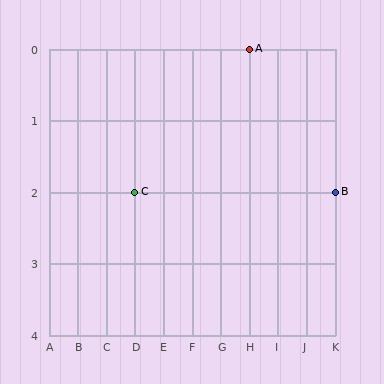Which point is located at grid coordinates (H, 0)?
Point A is at (H, 0).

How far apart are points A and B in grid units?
Points A and B are 3 columns and 2 rows apart (about 3.6 grid units diagonally).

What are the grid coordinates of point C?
Point C is at grid coordinates (D, 2).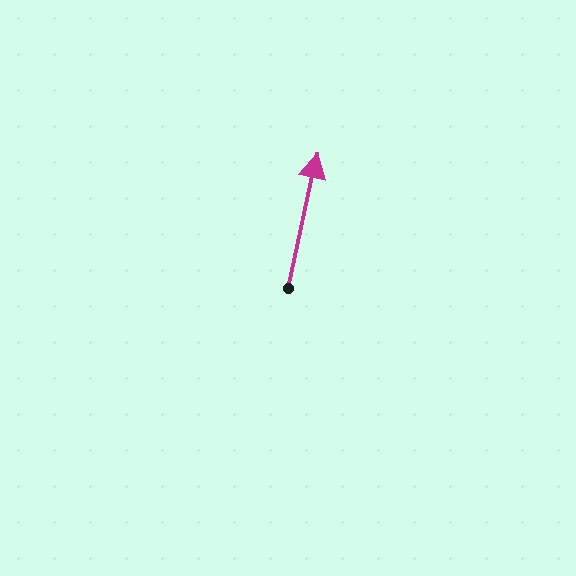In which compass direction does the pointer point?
North.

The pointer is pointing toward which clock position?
Roughly 12 o'clock.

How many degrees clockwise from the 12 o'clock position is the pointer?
Approximately 12 degrees.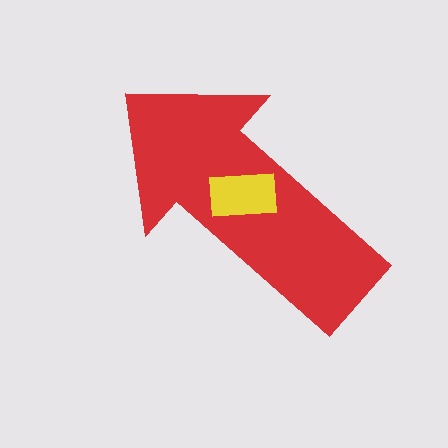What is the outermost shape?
The red arrow.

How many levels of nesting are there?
2.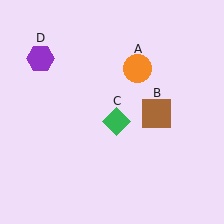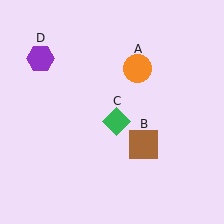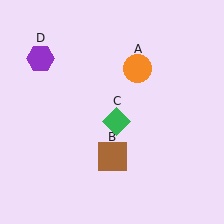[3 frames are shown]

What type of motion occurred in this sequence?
The brown square (object B) rotated clockwise around the center of the scene.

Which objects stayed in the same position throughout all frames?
Orange circle (object A) and green diamond (object C) and purple hexagon (object D) remained stationary.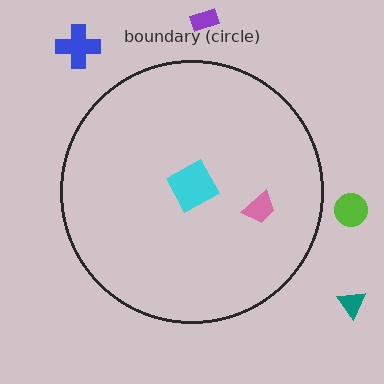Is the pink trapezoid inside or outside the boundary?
Inside.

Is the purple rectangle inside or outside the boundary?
Outside.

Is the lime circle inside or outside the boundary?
Outside.